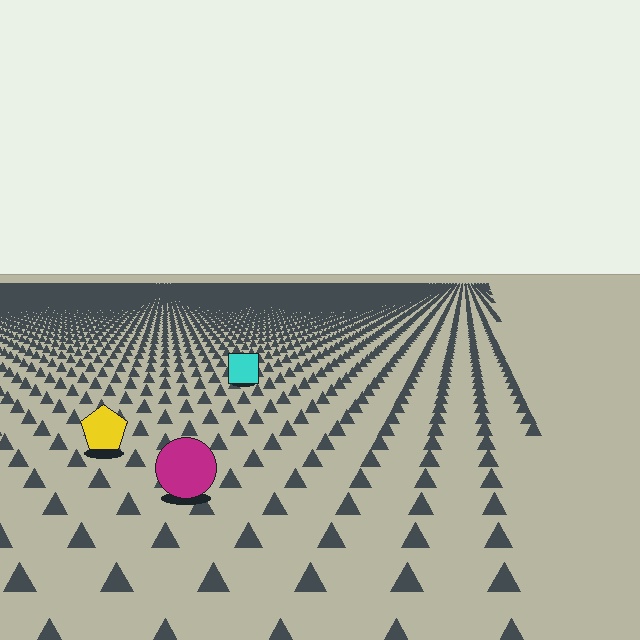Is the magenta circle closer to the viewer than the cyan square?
Yes. The magenta circle is closer — you can tell from the texture gradient: the ground texture is coarser near it.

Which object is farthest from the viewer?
The cyan square is farthest from the viewer. It appears smaller and the ground texture around it is denser.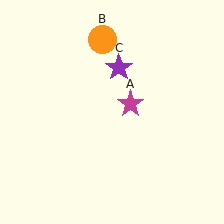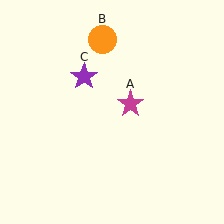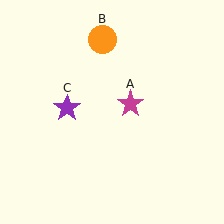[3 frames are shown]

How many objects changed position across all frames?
1 object changed position: purple star (object C).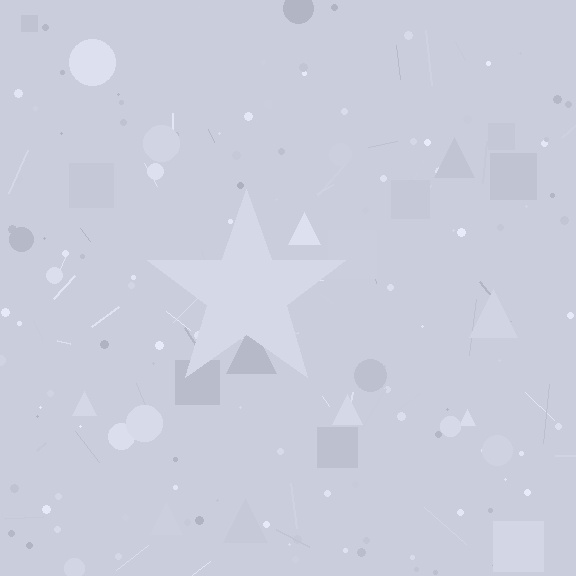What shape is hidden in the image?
A star is hidden in the image.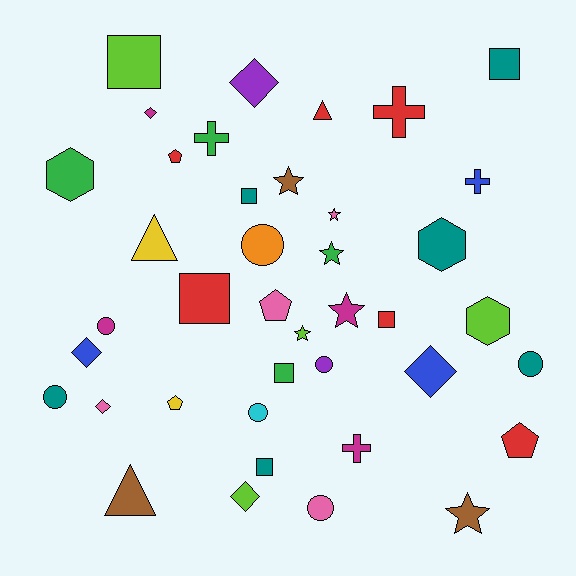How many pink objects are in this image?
There are 4 pink objects.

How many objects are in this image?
There are 40 objects.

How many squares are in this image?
There are 7 squares.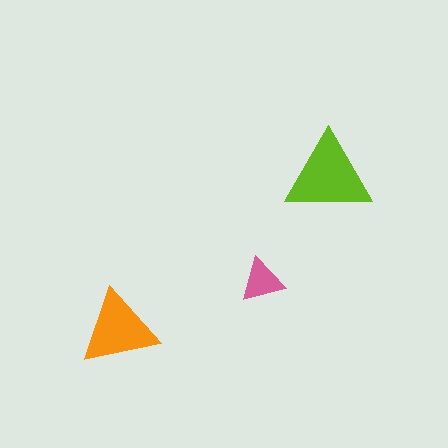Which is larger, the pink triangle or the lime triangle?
The lime one.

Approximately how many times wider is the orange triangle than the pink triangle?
About 1.5 times wider.